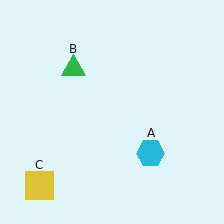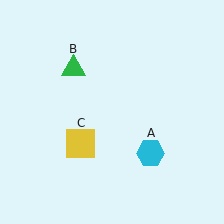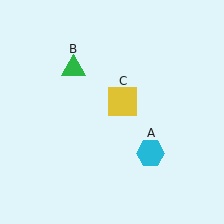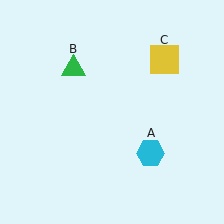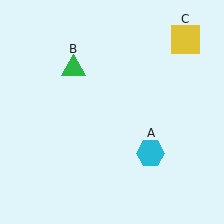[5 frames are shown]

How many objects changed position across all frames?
1 object changed position: yellow square (object C).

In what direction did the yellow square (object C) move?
The yellow square (object C) moved up and to the right.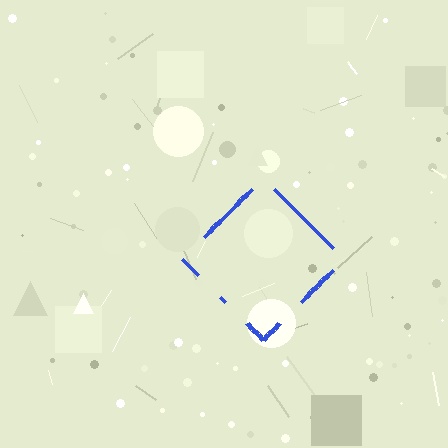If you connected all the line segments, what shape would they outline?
They would outline a diamond.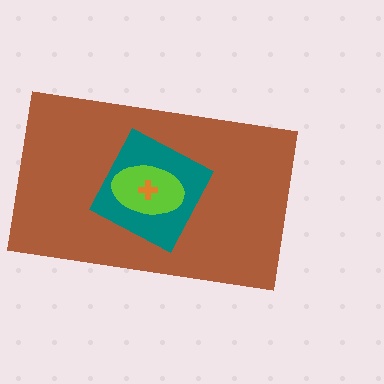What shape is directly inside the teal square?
The lime ellipse.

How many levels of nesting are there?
4.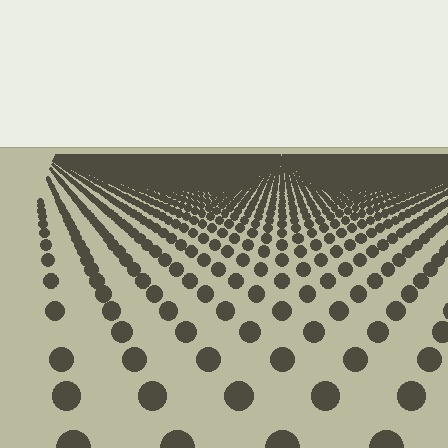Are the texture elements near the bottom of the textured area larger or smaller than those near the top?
Larger. Near the bottom, elements are closer to the viewer and appear at a bigger on-screen size.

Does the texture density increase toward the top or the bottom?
Density increases toward the top.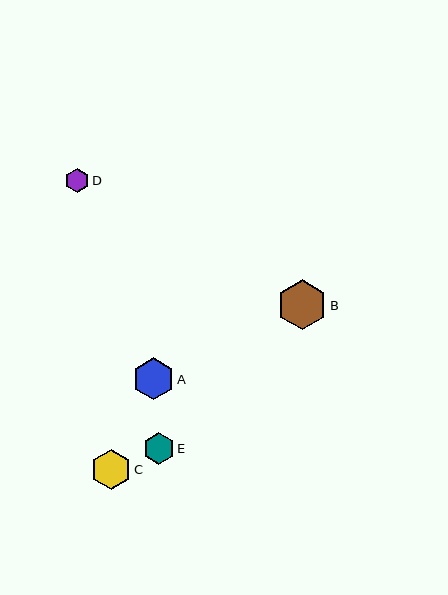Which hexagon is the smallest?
Hexagon D is the smallest with a size of approximately 24 pixels.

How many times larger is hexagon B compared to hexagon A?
Hexagon B is approximately 1.2 times the size of hexagon A.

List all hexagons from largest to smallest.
From largest to smallest: B, A, C, E, D.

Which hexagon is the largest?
Hexagon B is the largest with a size of approximately 50 pixels.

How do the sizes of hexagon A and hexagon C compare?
Hexagon A and hexagon C are approximately the same size.